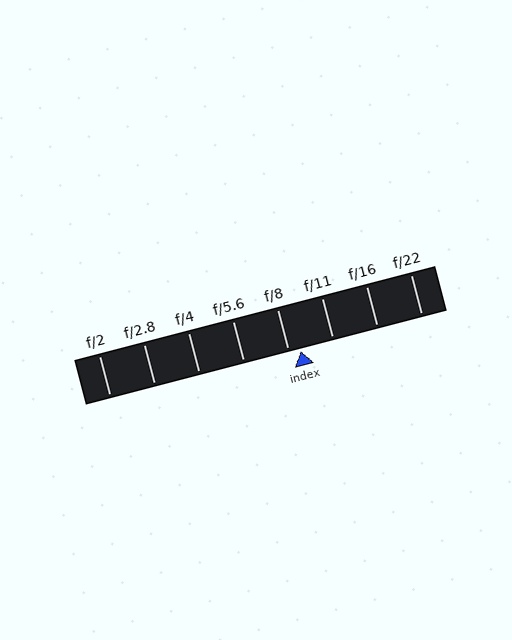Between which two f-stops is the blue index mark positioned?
The index mark is between f/8 and f/11.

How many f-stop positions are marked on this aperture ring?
There are 8 f-stop positions marked.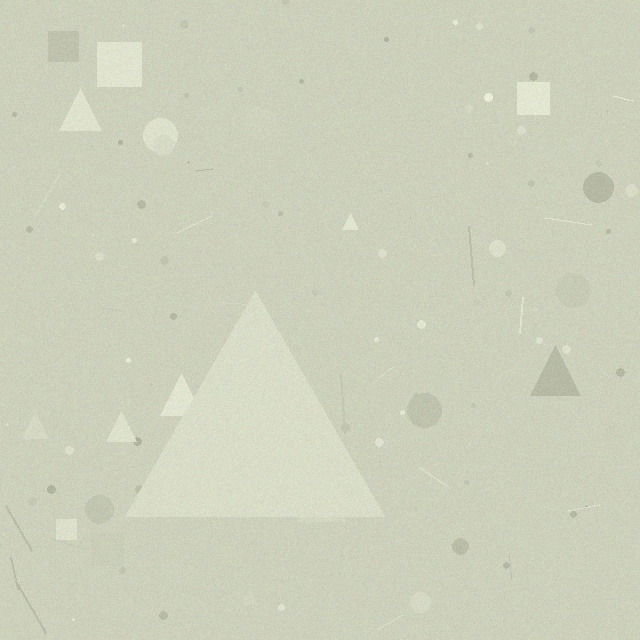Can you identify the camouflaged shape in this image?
The camouflaged shape is a triangle.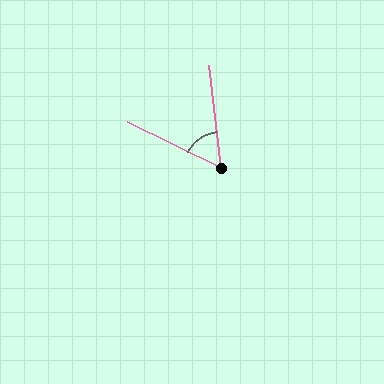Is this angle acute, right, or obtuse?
It is acute.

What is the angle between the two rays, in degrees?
Approximately 57 degrees.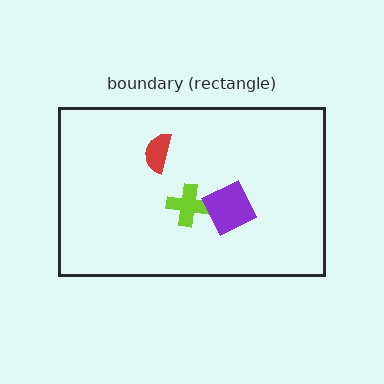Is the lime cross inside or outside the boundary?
Inside.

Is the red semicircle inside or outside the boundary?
Inside.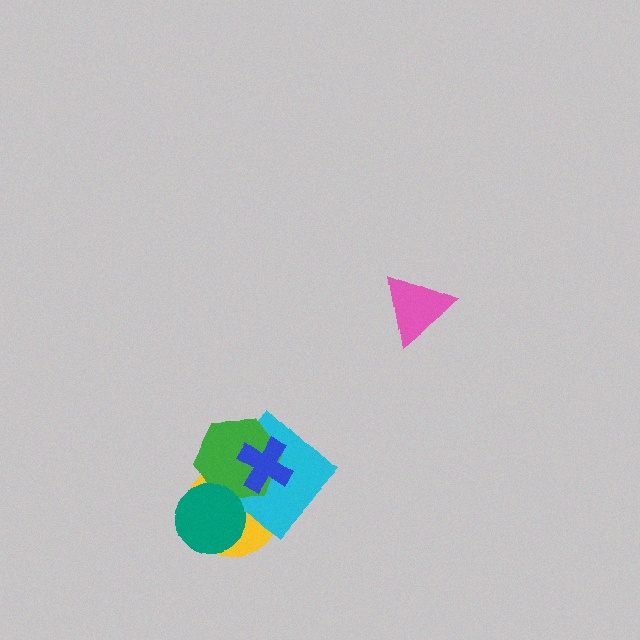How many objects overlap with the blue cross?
3 objects overlap with the blue cross.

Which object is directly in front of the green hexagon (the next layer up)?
The teal circle is directly in front of the green hexagon.